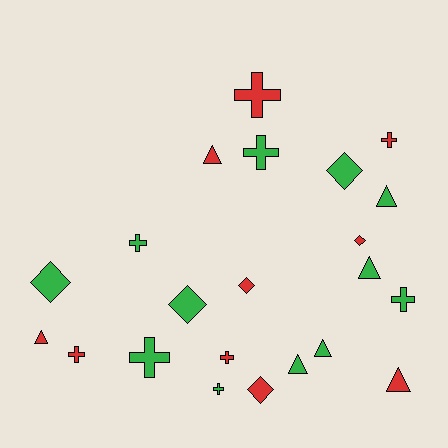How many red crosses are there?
There are 4 red crosses.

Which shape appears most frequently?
Cross, with 9 objects.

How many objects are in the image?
There are 22 objects.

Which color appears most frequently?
Green, with 12 objects.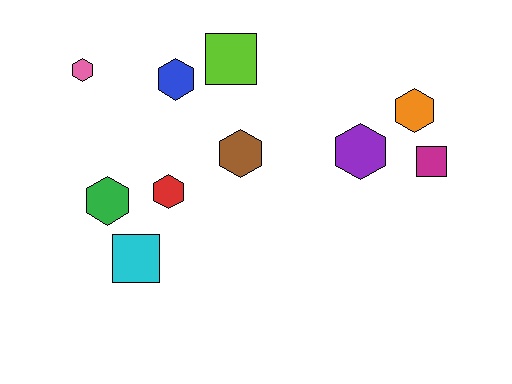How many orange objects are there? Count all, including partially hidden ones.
There is 1 orange object.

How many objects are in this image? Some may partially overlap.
There are 10 objects.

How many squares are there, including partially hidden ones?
There are 3 squares.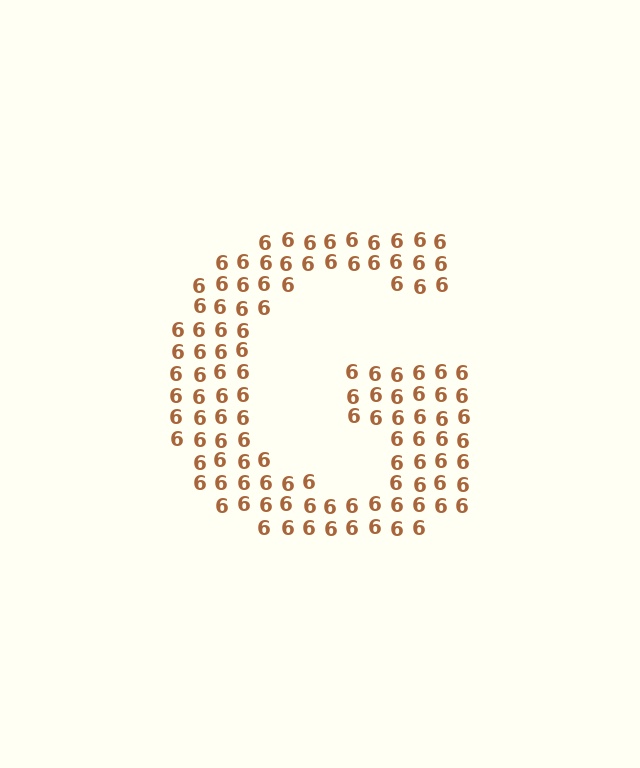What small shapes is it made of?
It is made of small digit 6's.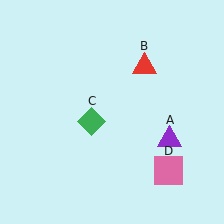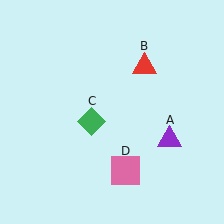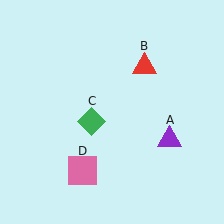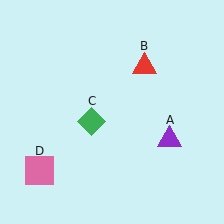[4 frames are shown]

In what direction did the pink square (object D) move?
The pink square (object D) moved left.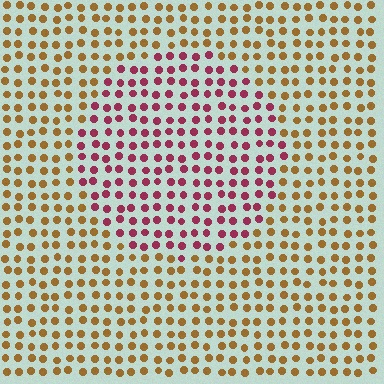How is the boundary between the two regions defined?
The boundary is defined purely by a slight shift in hue (about 57 degrees). Spacing, size, and orientation are identical on both sides.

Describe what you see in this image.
The image is filled with small brown elements in a uniform arrangement. A circle-shaped region is visible where the elements are tinted to a slightly different hue, forming a subtle color boundary.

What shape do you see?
I see a circle.